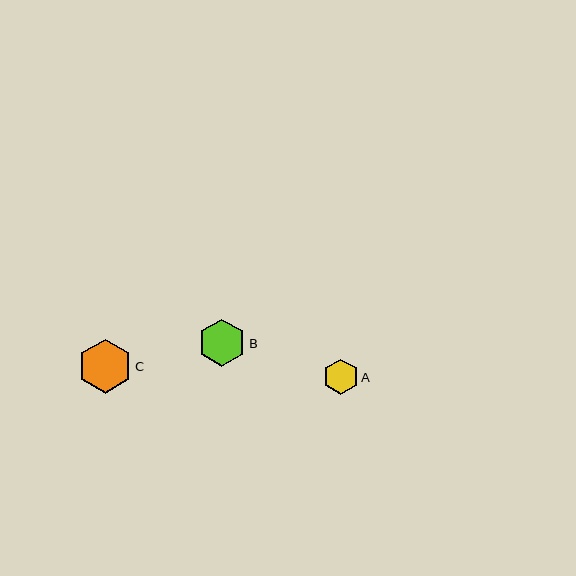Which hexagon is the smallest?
Hexagon A is the smallest with a size of approximately 36 pixels.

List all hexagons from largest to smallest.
From largest to smallest: C, B, A.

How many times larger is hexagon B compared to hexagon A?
Hexagon B is approximately 1.3 times the size of hexagon A.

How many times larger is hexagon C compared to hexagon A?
Hexagon C is approximately 1.5 times the size of hexagon A.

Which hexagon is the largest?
Hexagon C is the largest with a size of approximately 54 pixels.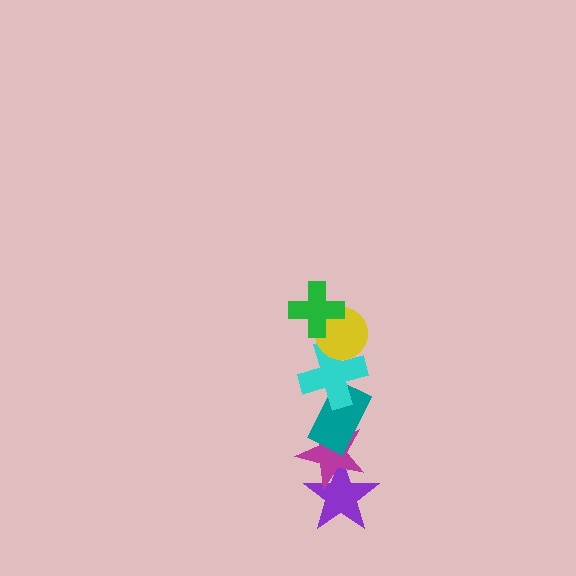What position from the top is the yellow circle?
The yellow circle is 2nd from the top.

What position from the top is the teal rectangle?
The teal rectangle is 4th from the top.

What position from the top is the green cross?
The green cross is 1st from the top.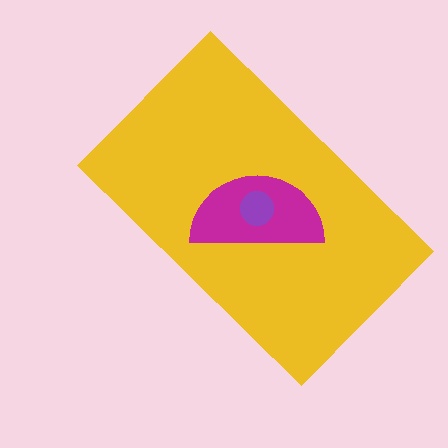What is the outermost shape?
The yellow rectangle.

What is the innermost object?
The purple circle.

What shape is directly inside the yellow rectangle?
The magenta semicircle.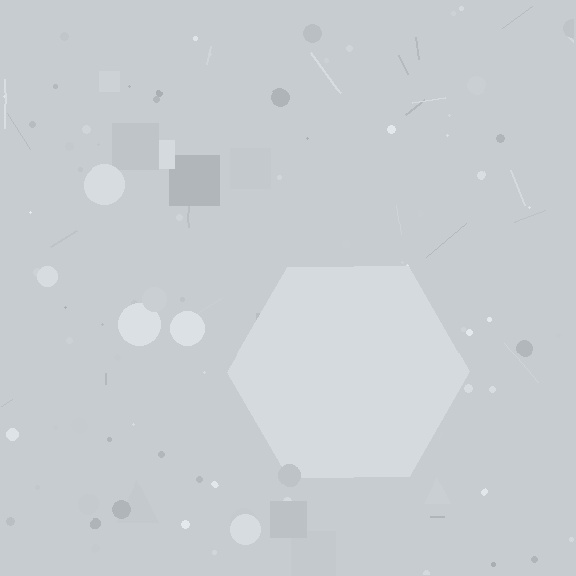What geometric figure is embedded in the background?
A hexagon is embedded in the background.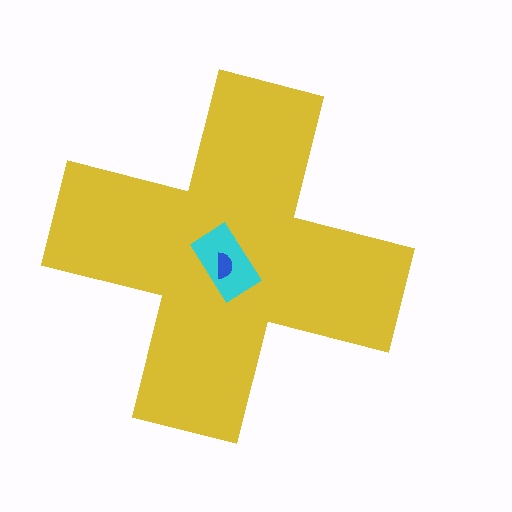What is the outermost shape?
The yellow cross.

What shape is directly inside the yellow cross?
The cyan rectangle.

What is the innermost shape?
The blue semicircle.